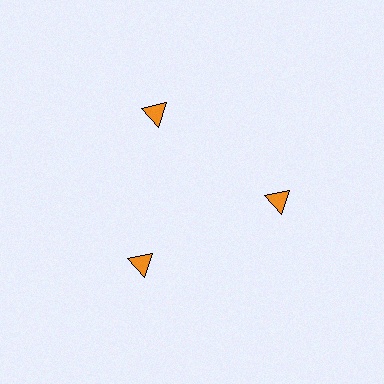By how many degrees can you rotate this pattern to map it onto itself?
The pattern maps onto itself every 120 degrees of rotation.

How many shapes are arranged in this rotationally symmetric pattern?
There are 3 shapes, arranged in 3 groups of 1.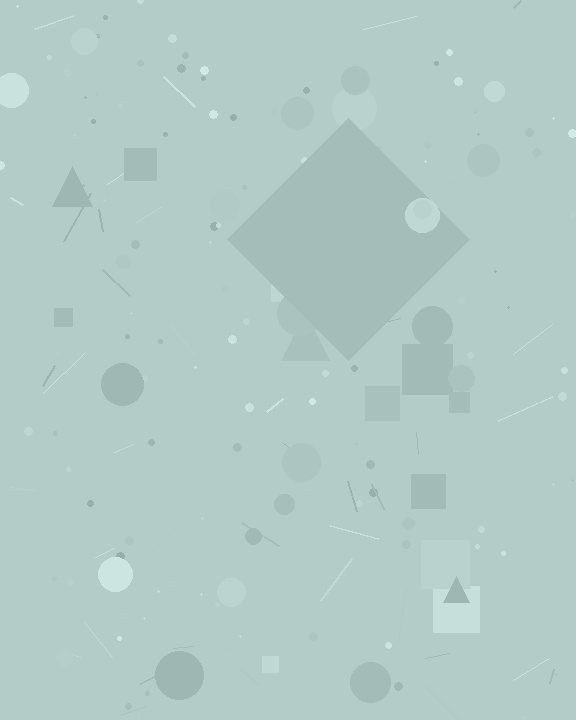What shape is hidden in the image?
A diamond is hidden in the image.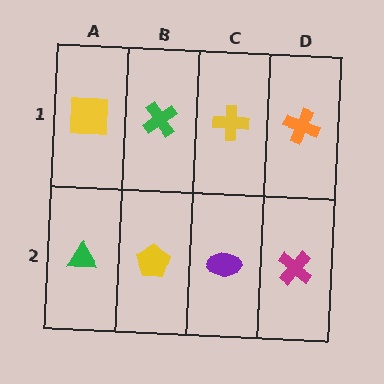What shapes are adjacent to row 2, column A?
A yellow square (row 1, column A), a yellow pentagon (row 2, column B).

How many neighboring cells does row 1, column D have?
2.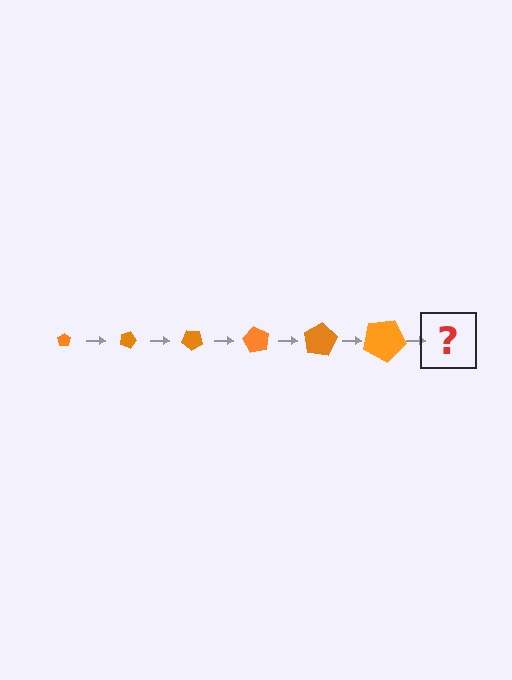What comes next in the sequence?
The next element should be a pentagon, larger than the previous one and rotated 120 degrees from the start.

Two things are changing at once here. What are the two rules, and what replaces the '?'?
The two rules are that the pentagon grows larger each step and it rotates 20 degrees each step. The '?' should be a pentagon, larger than the previous one and rotated 120 degrees from the start.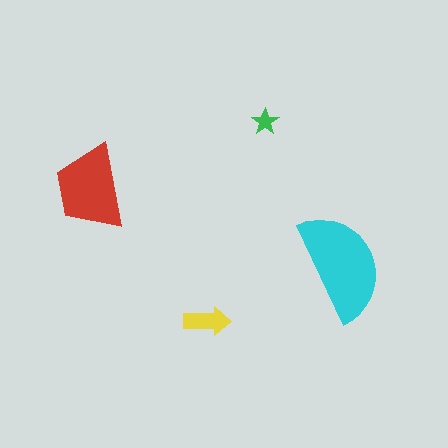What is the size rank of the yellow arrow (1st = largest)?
3rd.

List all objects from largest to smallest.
The cyan semicircle, the red trapezoid, the yellow arrow, the green star.